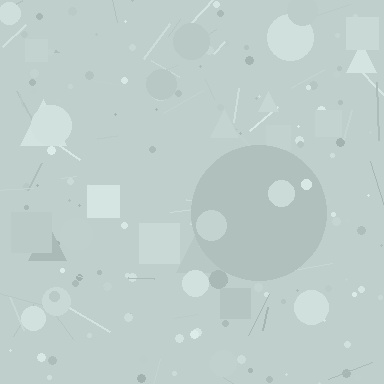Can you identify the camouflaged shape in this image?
The camouflaged shape is a circle.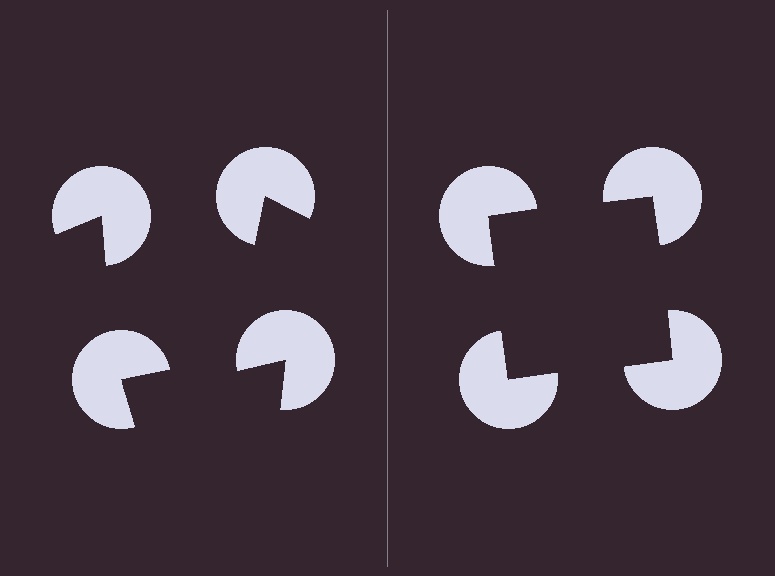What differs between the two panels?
The pac-man discs are positioned identically on both sides; only the wedge orientations differ. On the right they align to a square; on the left they are misaligned.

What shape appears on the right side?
An illusory square.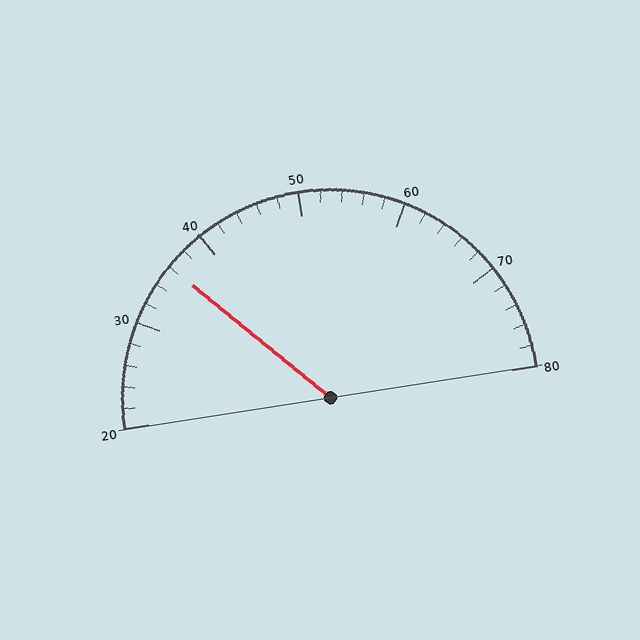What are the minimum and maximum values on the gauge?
The gauge ranges from 20 to 80.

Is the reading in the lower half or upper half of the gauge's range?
The reading is in the lower half of the range (20 to 80).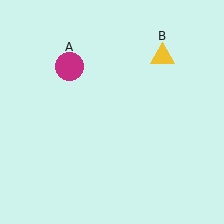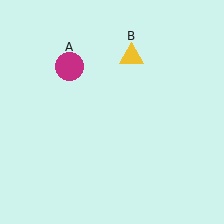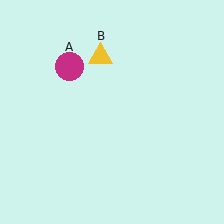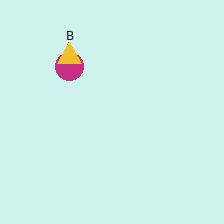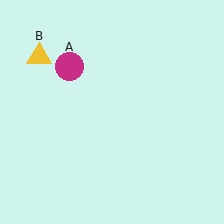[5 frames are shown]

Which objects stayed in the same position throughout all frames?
Magenta circle (object A) remained stationary.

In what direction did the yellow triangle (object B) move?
The yellow triangle (object B) moved left.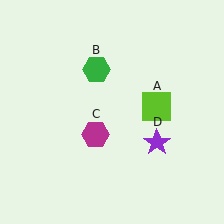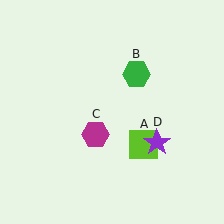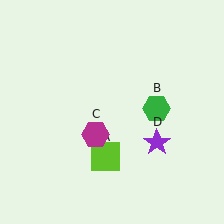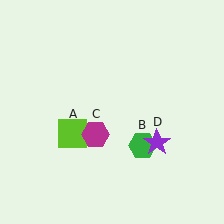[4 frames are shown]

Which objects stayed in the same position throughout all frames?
Magenta hexagon (object C) and purple star (object D) remained stationary.